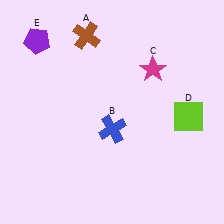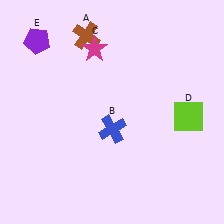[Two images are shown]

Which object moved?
The magenta star (C) moved left.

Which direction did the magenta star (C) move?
The magenta star (C) moved left.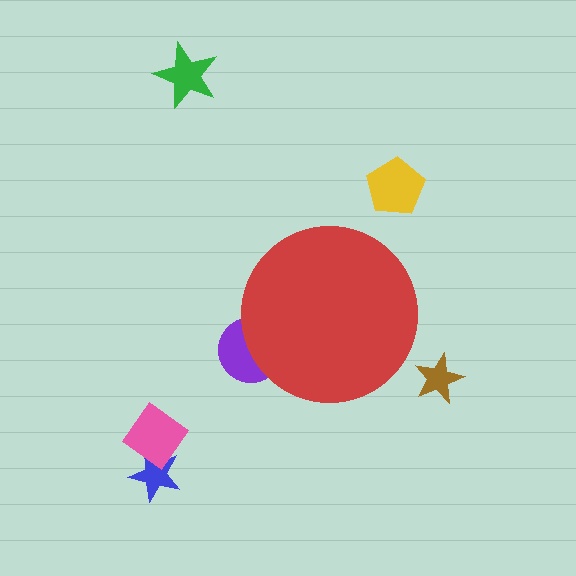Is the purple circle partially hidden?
Yes, the purple circle is partially hidden behind the red circle.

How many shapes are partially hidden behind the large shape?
1 shape is partially hidden.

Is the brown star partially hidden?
No, the brown star is fully visible.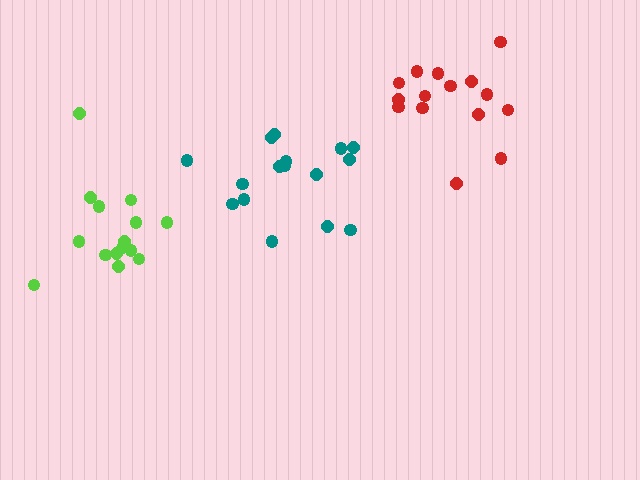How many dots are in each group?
Group 1: 16 dots, Group 2: 15 dots, Group 3: 15 dots (46 total).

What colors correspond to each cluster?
The clusters are colored: teal, red, lime.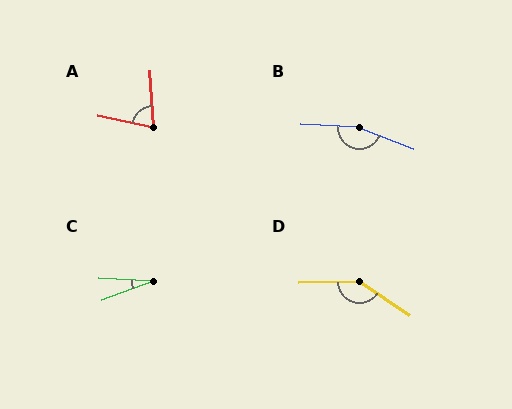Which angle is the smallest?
C, at approximately 23 degrees.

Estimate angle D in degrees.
Approximately 146 degrees.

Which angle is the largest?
B, at approximately 161 degrees.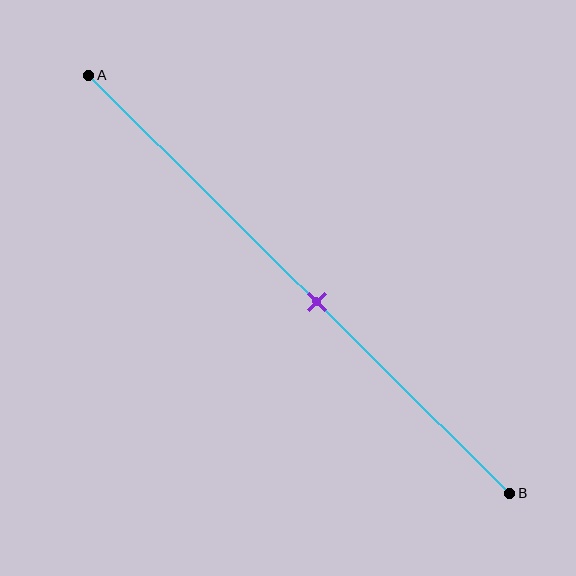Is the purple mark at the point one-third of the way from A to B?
No, the mark is at about 55% from A, not at the 33% one-third point.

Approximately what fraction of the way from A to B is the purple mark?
The purple mark is approximately 55% of the way from A to B.